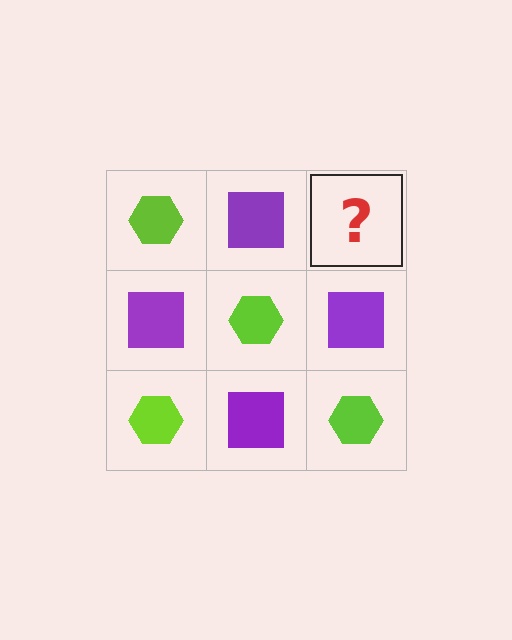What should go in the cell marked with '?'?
The missing cell should contain a lime hexagon.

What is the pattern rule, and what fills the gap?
The rule is that it alternates lime hexagon and purple square in a checkerboard pattern. The gap should be filled with a lime hexagon.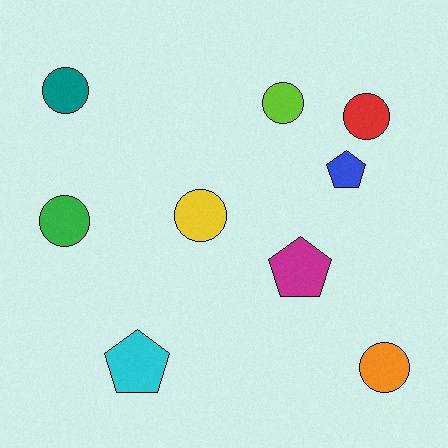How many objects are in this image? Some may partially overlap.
There are 9 objects.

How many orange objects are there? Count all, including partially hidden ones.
There is 1 orange object.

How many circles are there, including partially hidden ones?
There are 6 circles.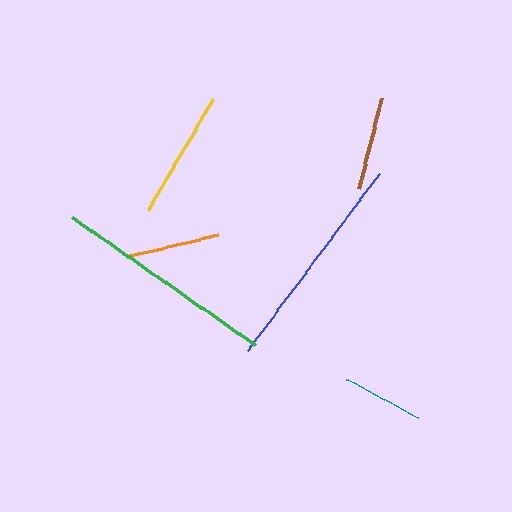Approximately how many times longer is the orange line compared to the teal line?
The orange line is approximately 1.1 times the length of the teal line.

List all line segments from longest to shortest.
From longest to shortest: green, blue, yellow, brown, orange, teal.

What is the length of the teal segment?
The teal segment is approximately 80 pixels long.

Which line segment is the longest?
The green line is the longest at approximately 224 pixels.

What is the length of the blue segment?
The blue segment is approximately 222 pixels long.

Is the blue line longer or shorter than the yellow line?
The blue line is longer than the yellow line.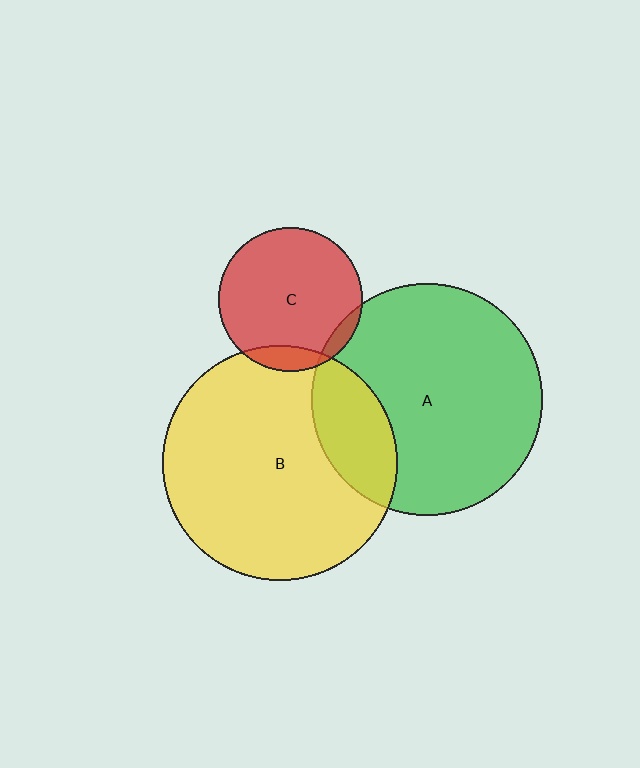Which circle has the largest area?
Circle B (yellow).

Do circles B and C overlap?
Yes.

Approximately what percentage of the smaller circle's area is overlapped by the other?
Approximately 10%.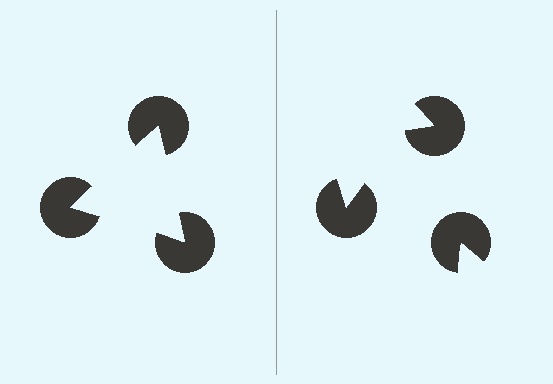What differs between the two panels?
The pac-man discs are positioned identically on both sides; only the wedge orientations differ. On the left they align to a triangle; on the right they are misaligned.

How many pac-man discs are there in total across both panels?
6 — 3 on each side.